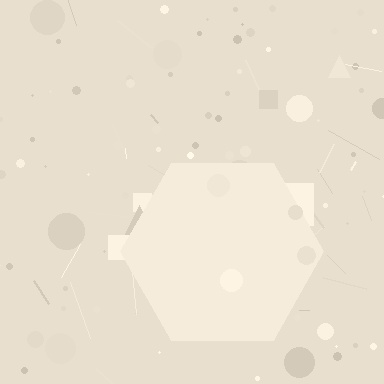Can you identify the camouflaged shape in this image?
The camouflaged shape is a hexagon.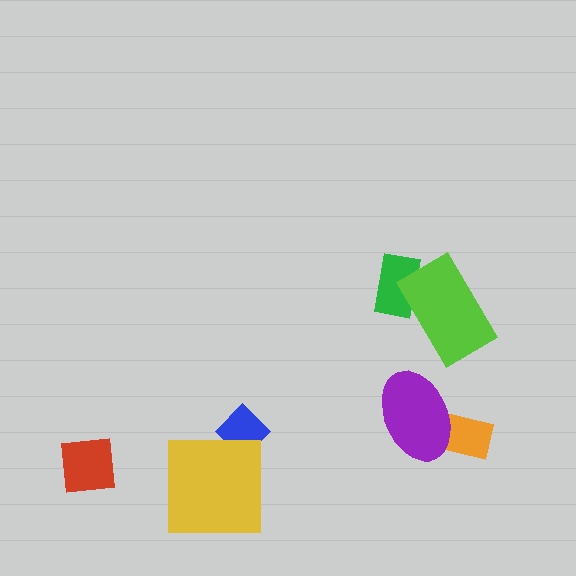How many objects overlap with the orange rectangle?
1 object overlaps with the orange rectangle.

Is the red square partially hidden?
No, no other shape covers it.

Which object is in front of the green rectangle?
The lime rectangle is in front of the green rectangle.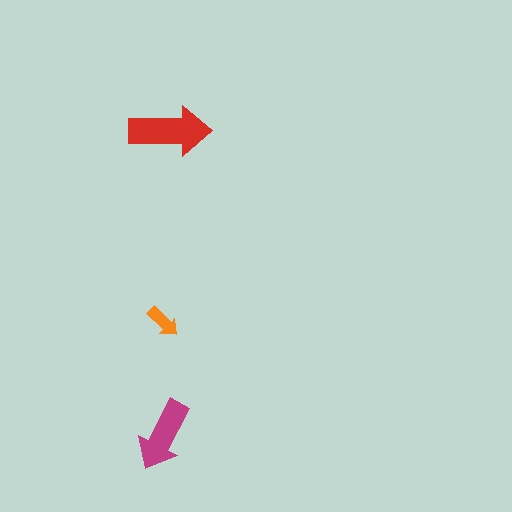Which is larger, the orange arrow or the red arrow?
The red one.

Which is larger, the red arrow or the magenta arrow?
The red one.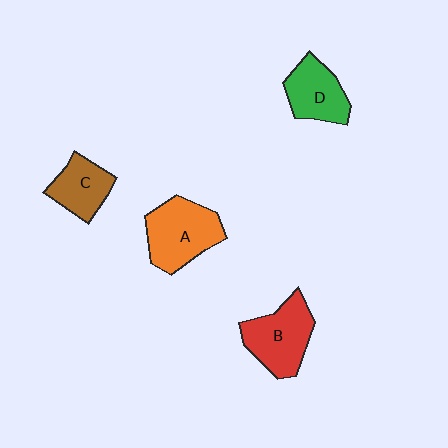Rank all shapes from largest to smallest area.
From largest to smallest: A (orange), B (red), D (green), C (brown).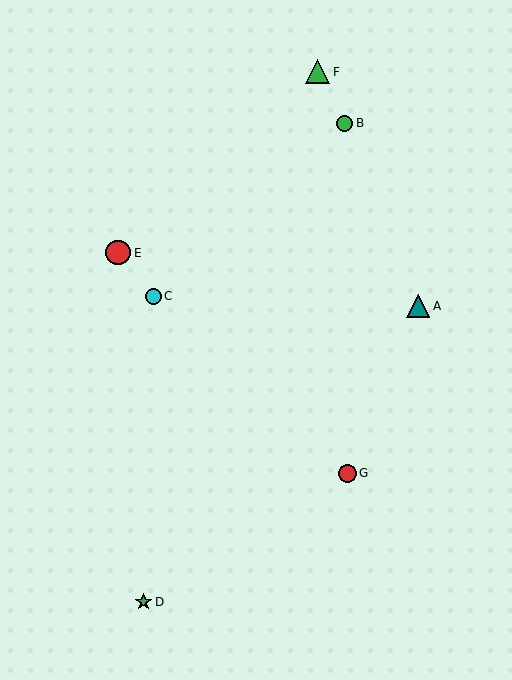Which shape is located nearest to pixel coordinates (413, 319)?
The teal triangle (labeled A) at (418, 306) is nearest to that location.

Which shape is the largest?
The red circle (labeled E) is the largest.